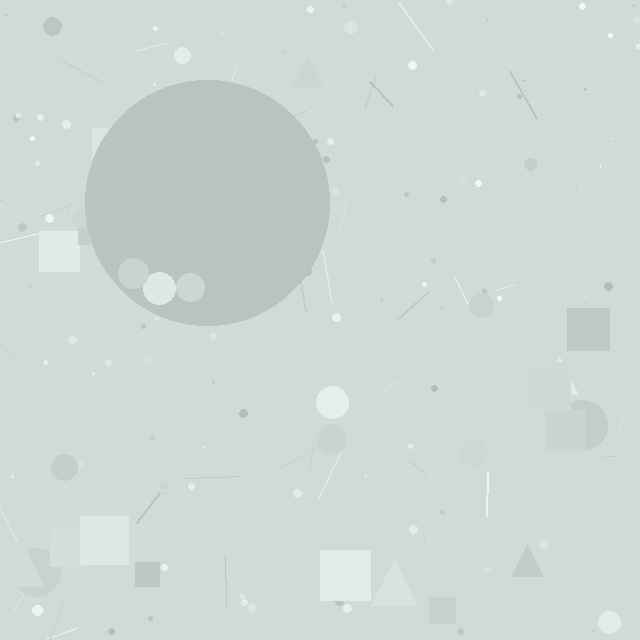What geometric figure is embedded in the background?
A circle is embedded in the background.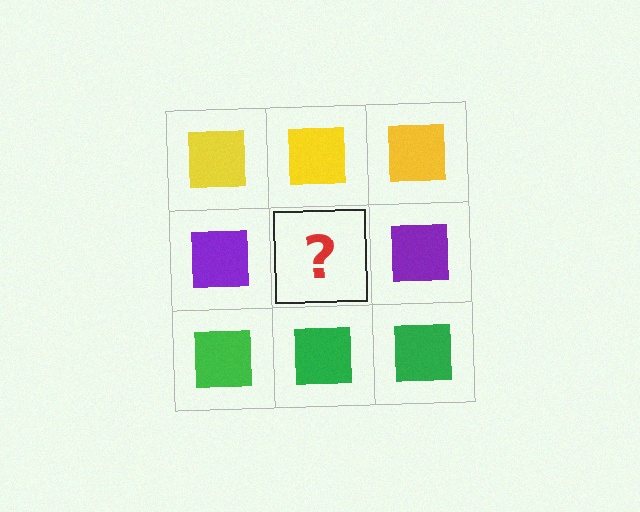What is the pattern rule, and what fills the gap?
The rule is that each row has a consistent color. The gap should be filled with a purple square.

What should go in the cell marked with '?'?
The missing cell should contain a purple square.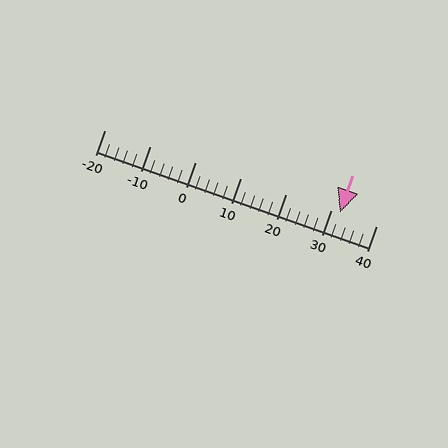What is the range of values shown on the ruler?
The ruler shows values from -20 to 40.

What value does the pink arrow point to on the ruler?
The pink arrow points to approximately 32.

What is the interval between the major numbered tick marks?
The major tick marks are spaced 10 units apart.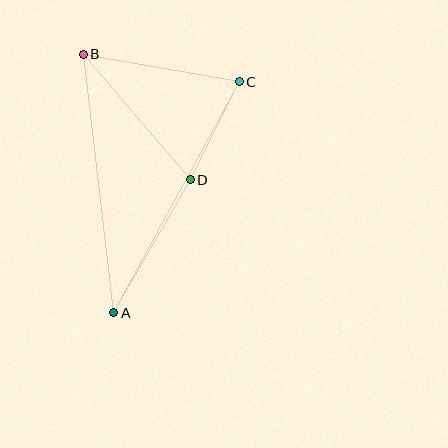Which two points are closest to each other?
Points C and D are closest to each other.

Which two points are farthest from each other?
Points A and C are farthest from each other.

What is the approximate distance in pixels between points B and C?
The distance between B and C is approximately 158 pixels.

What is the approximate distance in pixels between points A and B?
The distance between A and B is approximately 260 pixels.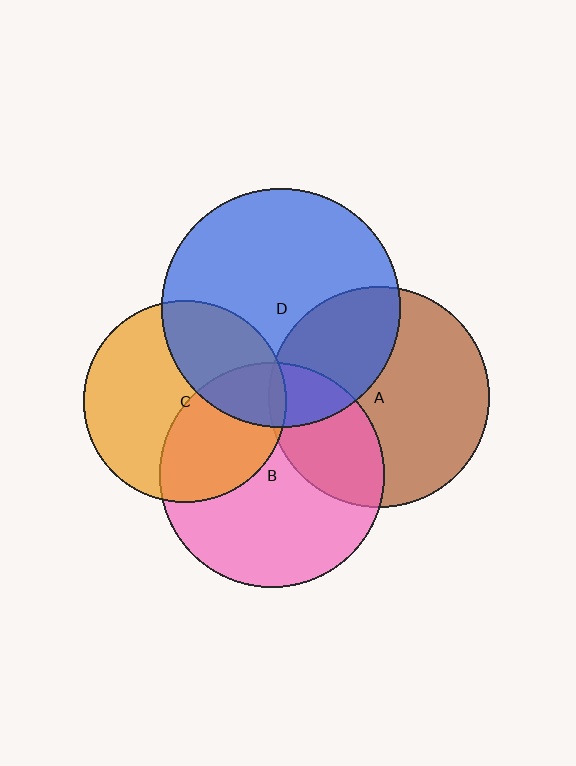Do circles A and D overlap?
Yes.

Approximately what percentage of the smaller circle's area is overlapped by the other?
Approximately 35%.